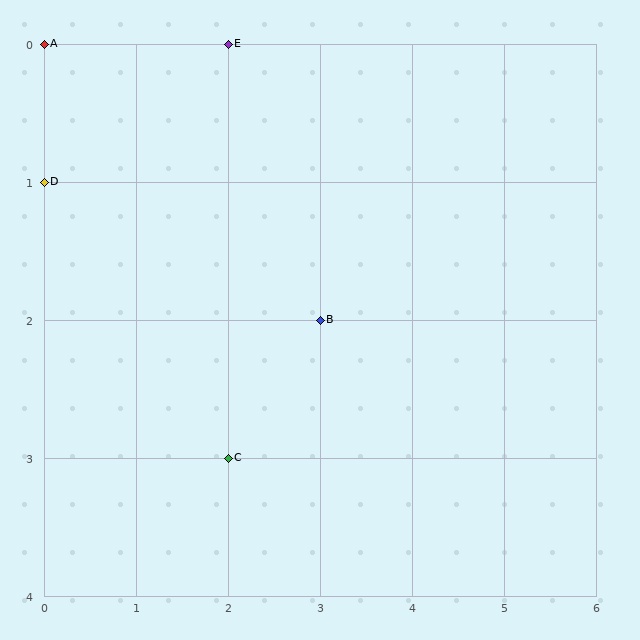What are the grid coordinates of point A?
Point A is at grid coordinates (0, 0).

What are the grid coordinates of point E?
Point E is at grid coordinates (2, 0).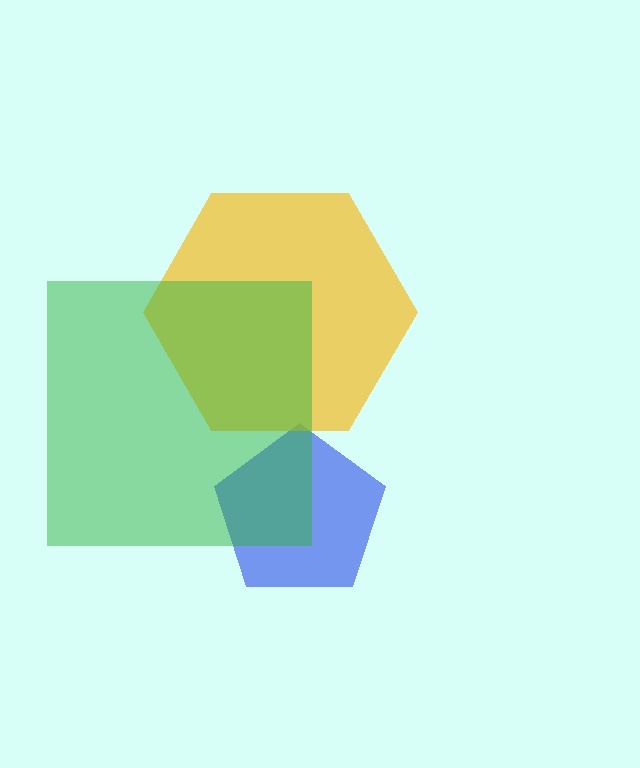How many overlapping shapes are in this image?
There are 3 overlapping shapes in the image.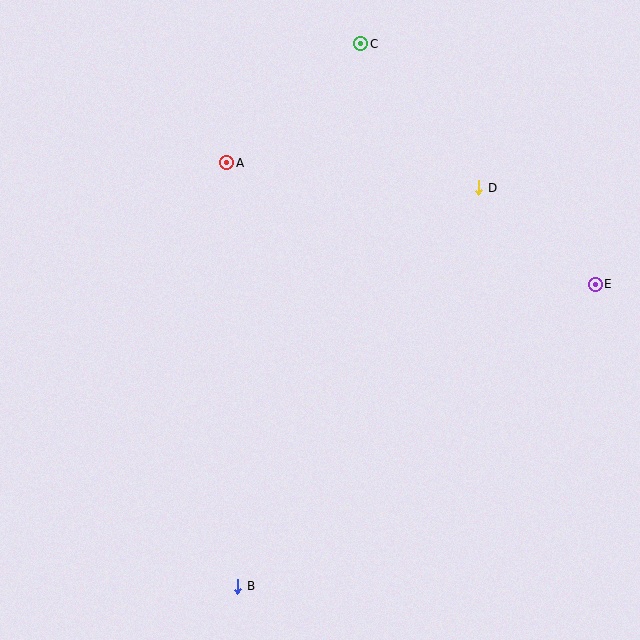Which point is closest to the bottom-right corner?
Point E is closest to the bottom-right corner.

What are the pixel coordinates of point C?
Point C is at (361, 44).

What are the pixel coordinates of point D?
Point D is at (479, 188).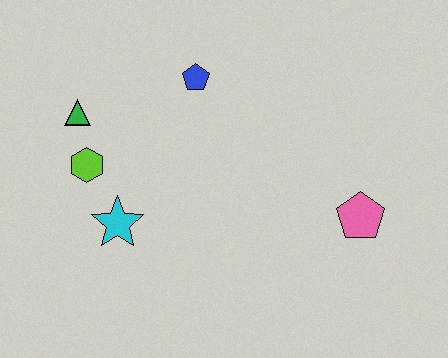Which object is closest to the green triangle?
The lime hexagon is closest to the green triangle.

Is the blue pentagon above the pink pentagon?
Yes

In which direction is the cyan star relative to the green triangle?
The cyan star is below the green triangle.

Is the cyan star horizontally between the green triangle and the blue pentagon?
Yes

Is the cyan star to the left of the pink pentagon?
Yes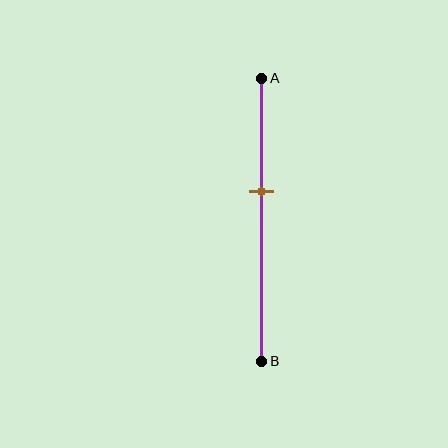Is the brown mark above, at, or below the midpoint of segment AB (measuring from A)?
The brown mark is above the midpoint of segment AB.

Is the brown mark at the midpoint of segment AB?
No, the mark is at about 40% from A, not at the 50% midpoint.